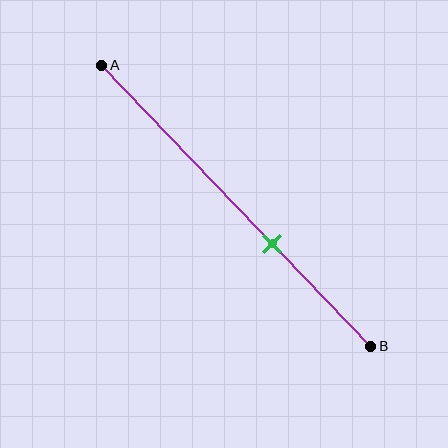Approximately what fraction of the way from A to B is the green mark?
The green mark is approximately 65% of the way from A to B.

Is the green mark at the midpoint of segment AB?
No, the mark is at about 65% from A, not at the 50% midpoint.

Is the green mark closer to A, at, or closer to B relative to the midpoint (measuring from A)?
The green mark is closer to point B than the midpoint of segment AB.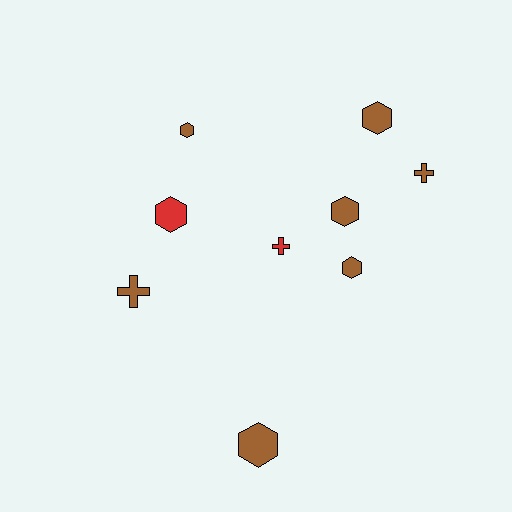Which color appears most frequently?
Brown, with 7 objects.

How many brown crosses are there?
There are 2 brown crosses.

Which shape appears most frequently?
Hexagon, with 6 objects.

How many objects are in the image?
There are 9 objects.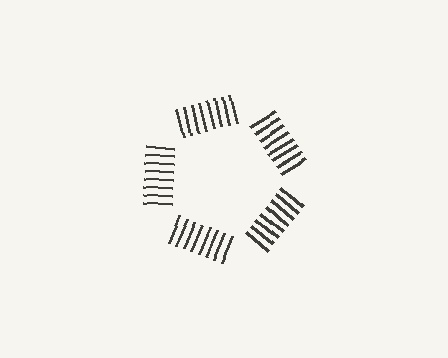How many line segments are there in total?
40 — 8 along each of the 5 edges.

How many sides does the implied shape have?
5 sides — the line-ends trace a pentagon.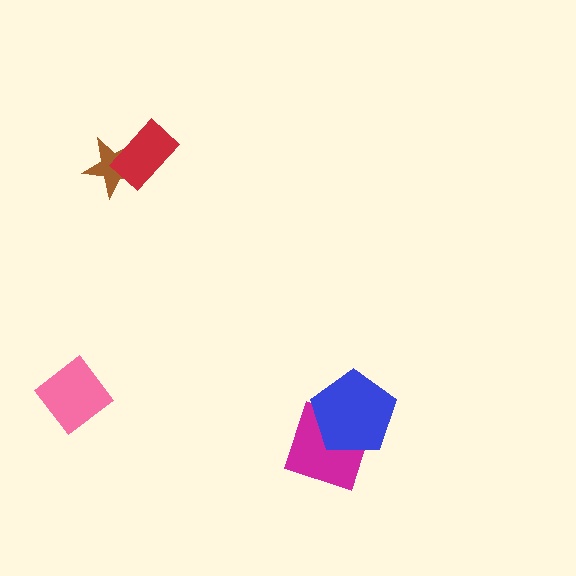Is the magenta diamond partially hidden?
Yes, it is partially covered by another shape.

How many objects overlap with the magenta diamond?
1 object overlaps with the magenta diamond.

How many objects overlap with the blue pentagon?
1 object overlaps with the blue pentagon.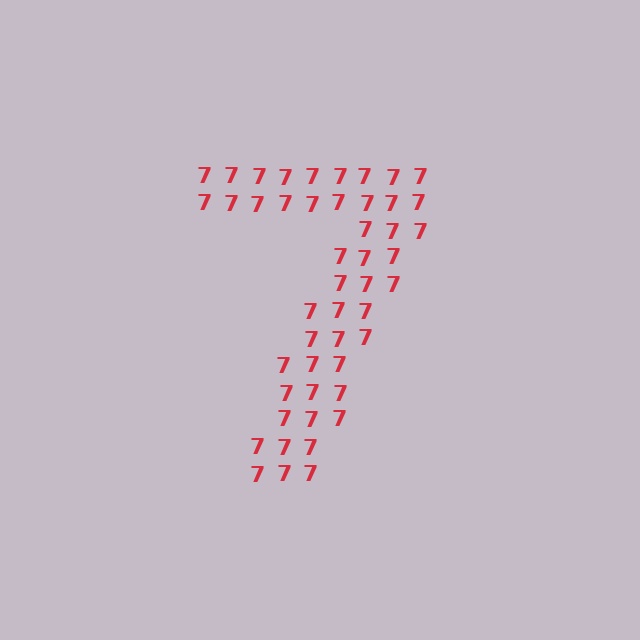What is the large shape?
The large shape is the digit 7.